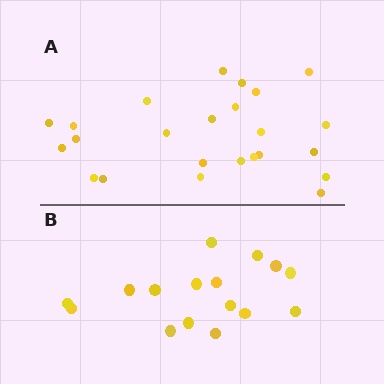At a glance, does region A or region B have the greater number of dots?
Region A (the top region) has more dots.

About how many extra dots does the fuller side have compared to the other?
Region A has roughly 8 or so more dots than region B.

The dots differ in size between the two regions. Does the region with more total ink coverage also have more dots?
No. Region B has more total ink coverage because its dots are larger, but region A actually contains more individual dots. Total area can be misleading — the number of items is what matters here.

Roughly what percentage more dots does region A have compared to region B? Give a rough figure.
About 50% more.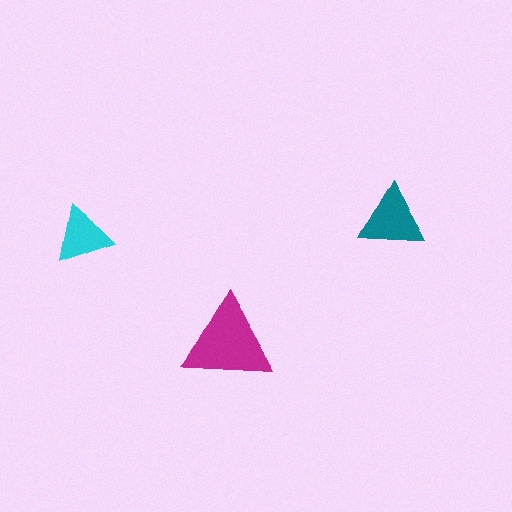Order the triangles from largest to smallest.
the magenta one, the teal one, the cyan one.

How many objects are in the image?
There are 3 objects in the image.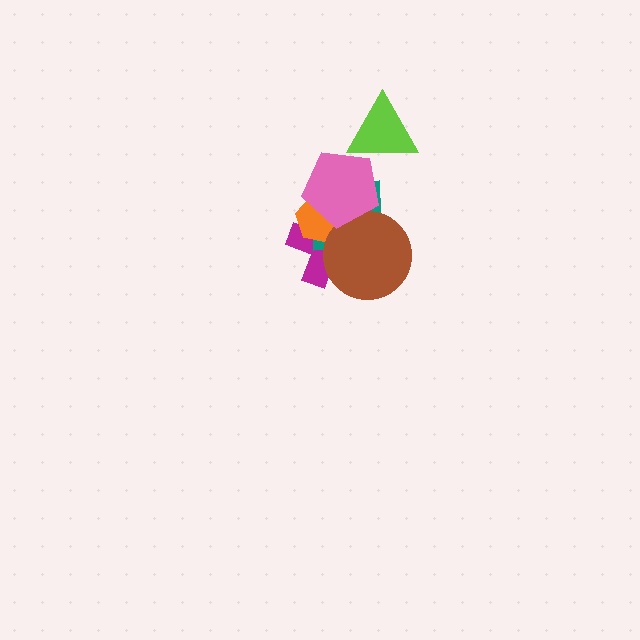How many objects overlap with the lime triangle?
1 object overlaps with the lime triangle.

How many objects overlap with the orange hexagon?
4 objects overlap with the orange hexagon.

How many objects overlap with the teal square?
4 objects overlap with the teal square.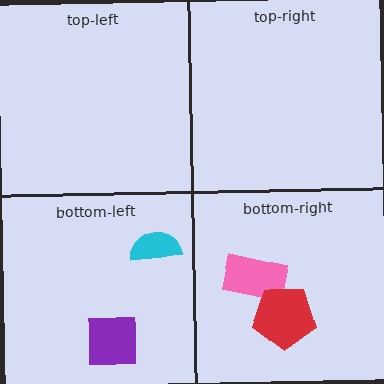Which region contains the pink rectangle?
The bottom-right region.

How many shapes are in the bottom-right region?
2.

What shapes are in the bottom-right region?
The pink rectangle, the red pentagon.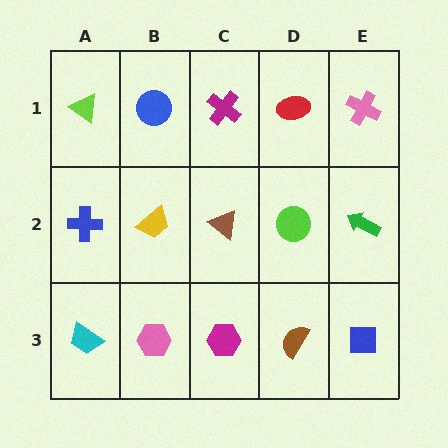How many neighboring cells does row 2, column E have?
3.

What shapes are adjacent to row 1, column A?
A blue cross (row 2, column A), a blue circle (row 1, column B).